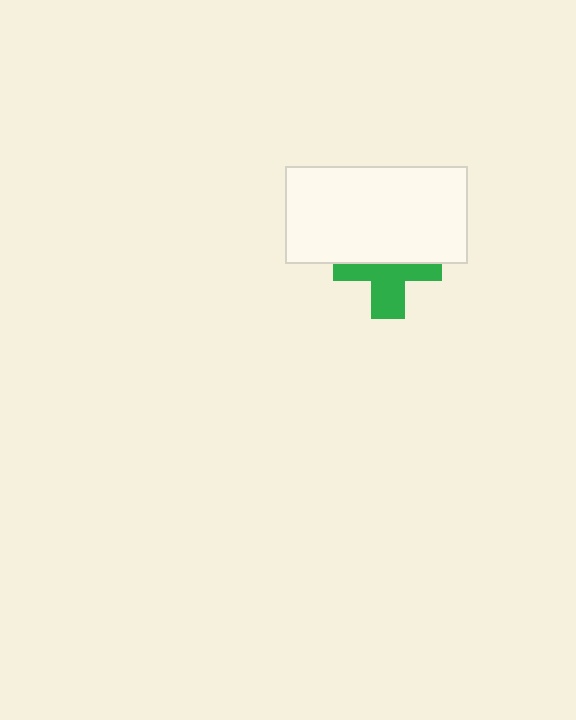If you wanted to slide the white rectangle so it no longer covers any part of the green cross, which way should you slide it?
Slide it up — that is the most direct way to separate the two shapes.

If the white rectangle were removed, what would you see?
You would see the complete green cross.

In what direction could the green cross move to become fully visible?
The green cross could move down. That would shift it out from behind the white rectangle entirely.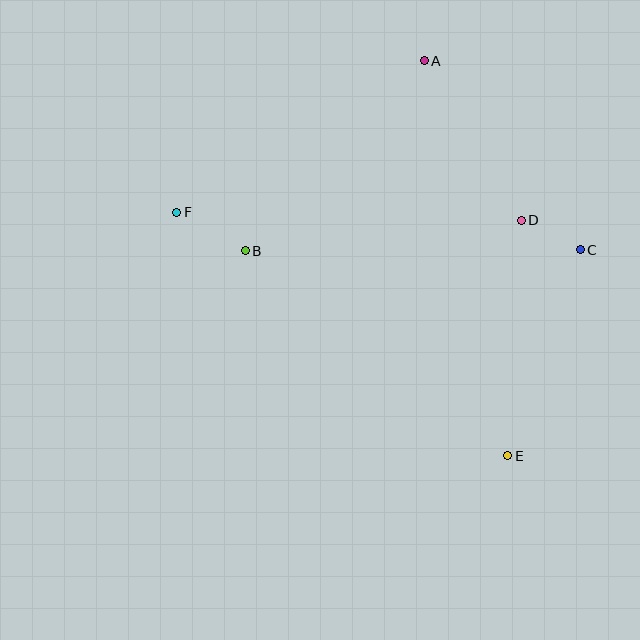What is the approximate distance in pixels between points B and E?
The distance between B and E is approximately 333 pixels.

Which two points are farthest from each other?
Points E and F are farthest from each other.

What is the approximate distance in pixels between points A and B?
The distance between A and B is approximately 261 pixels.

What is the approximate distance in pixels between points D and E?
The distance between D and E is approximately 236 pixels.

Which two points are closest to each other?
Points C and D are closest to each other.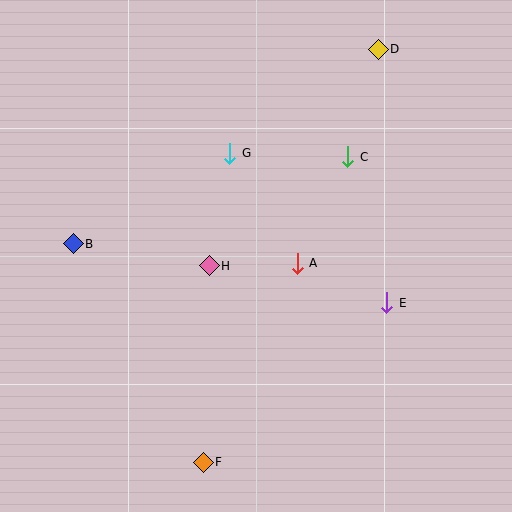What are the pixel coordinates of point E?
Point E is at (387, 303).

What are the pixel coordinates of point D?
Point D is at (378, 49).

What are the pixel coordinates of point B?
Point B is at (73, 244).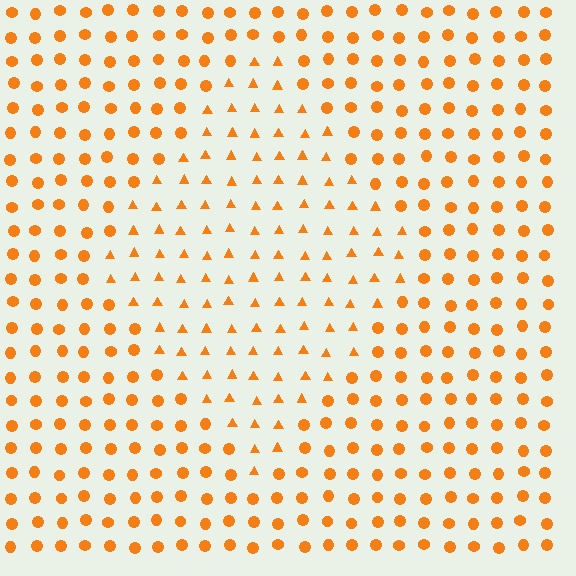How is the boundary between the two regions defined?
The boundary is defined by a change in element shape: triangles inside vs. circles outside. All elements share the same color and spacing.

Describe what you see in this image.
The image is filled with small orange elements arranged in a uniform grid. A diamond-shaped region contains triangles, while the surrounding area contains circles. The boundary is defined purely by the change in element shape.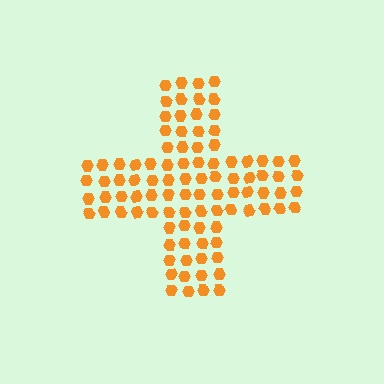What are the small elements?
The small elements are hexagons.